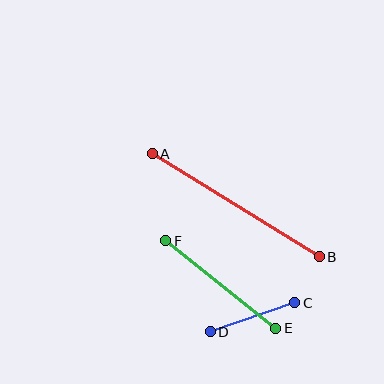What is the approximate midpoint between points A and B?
The midpoint is at approximately (236, 205) pixels.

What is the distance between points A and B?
The distance is approximately 196 pixels.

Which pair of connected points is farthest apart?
Points A and B are farthest apart.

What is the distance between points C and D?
The distance is approximately 89 pixels.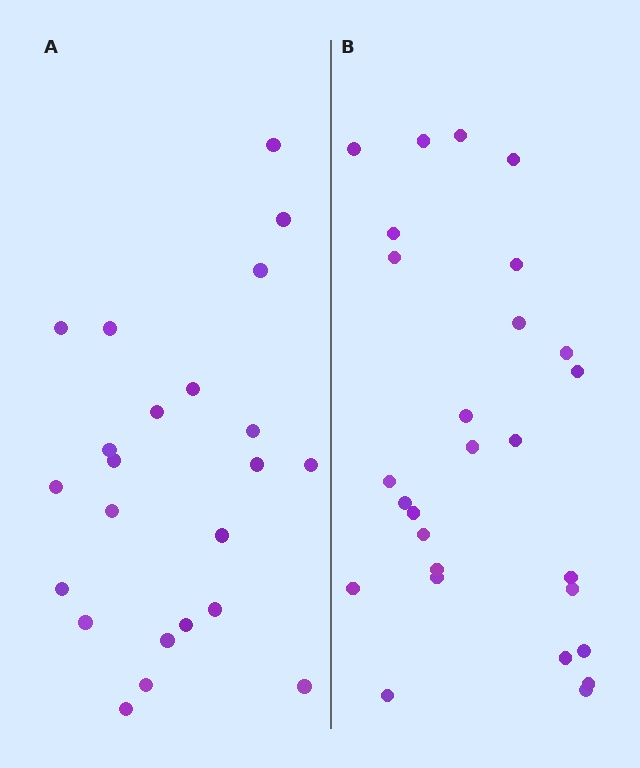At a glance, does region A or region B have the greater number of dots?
Region B (the right region) has more dots.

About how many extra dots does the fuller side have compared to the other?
Region B has about 4 more dots than region A.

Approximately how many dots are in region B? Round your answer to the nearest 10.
About 30 dots. (The exact count is 27, which rounds to 30.)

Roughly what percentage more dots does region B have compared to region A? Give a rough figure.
About 15% more.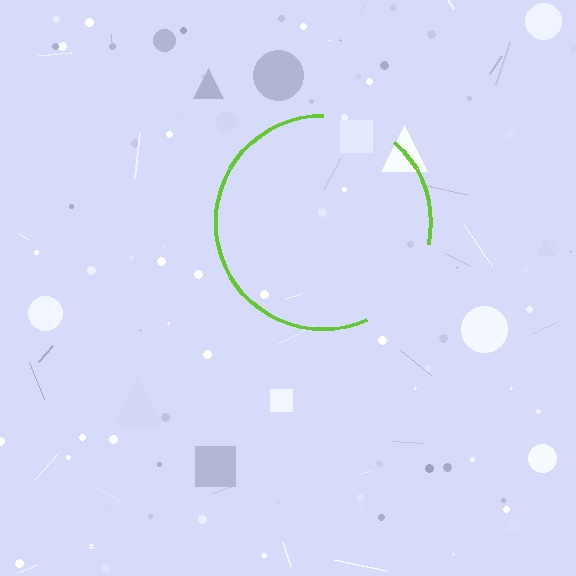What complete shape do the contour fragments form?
The contour fragments form a circle.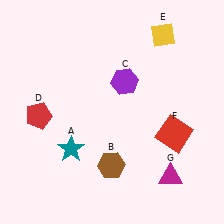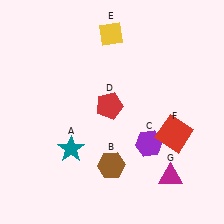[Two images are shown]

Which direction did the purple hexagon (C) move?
The purple hexagon (C) moved down.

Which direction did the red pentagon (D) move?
The red pentagon (D) moved right.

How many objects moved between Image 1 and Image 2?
3 objects moved between the two images.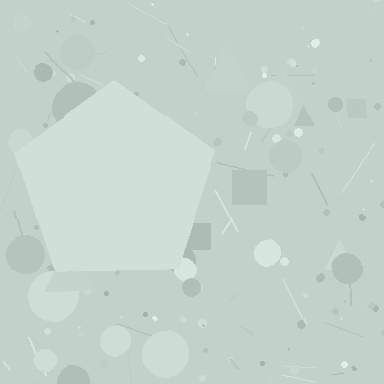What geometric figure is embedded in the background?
A pentagon is embedded in the background.